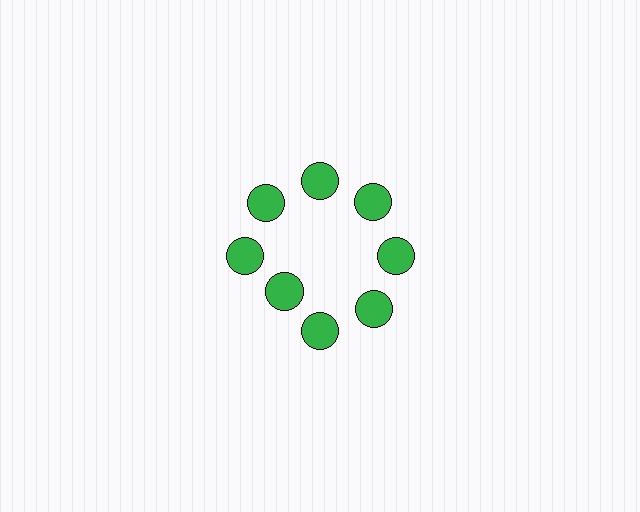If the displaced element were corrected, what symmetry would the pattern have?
It would have 8-fold rotational symmetry — the pattern would map onto itself every 45 degrees.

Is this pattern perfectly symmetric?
No. The 8 green circles are arranged in a ring, but one element near the 8 o'clock position is pulled inward toward the center, breaking the 8-fold rotational symmetry.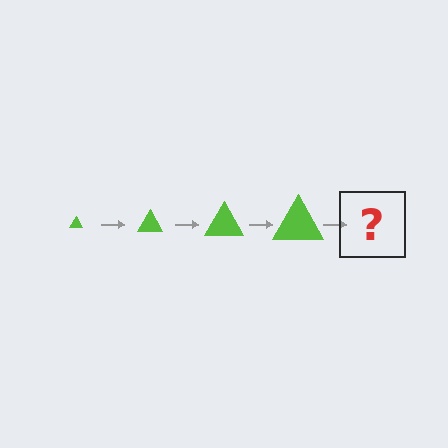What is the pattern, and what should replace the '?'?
The pattern is that the triangle gets progressively larger each step. The '?' should be a lime triangle, larger than the previous one.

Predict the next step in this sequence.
The next step is a lime triangle, larger than the previous one.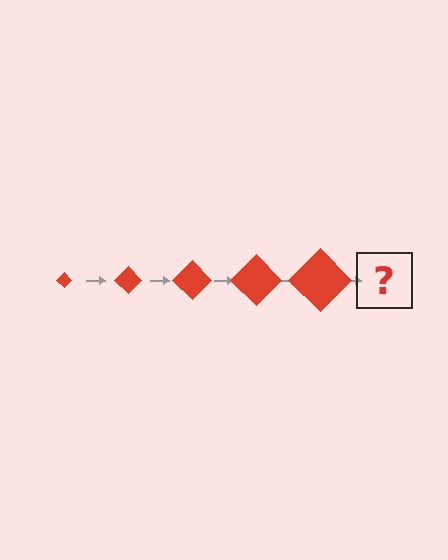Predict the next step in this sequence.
The next step is a red diamond, larger than the previous one.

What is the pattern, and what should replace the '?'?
The pattern is that the diamond gets progressively larger each step. The '?' should be a red diamond, larger than the previous one.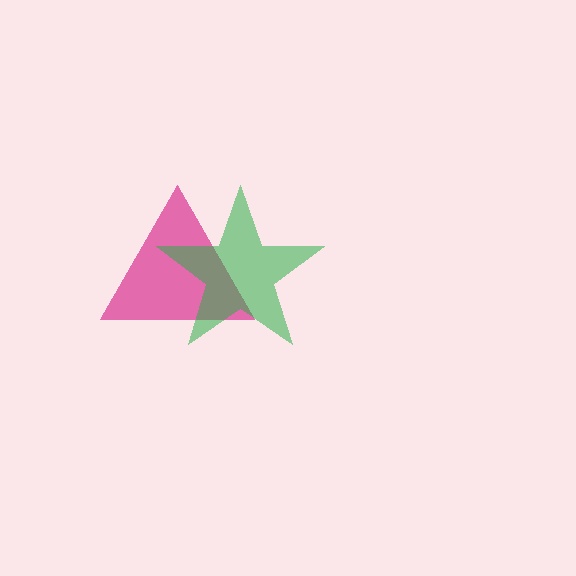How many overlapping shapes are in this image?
There are 2 overlapping shapes in the image.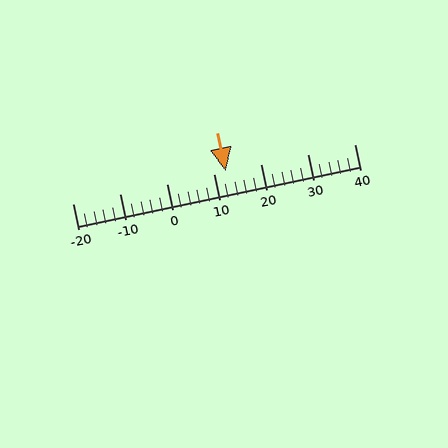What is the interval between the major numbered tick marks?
The major tick marks are spaced 10 units apart.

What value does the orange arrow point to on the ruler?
The orange arrow points to approximately 13.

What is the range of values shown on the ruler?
The ruler shows values from -20 to 40.